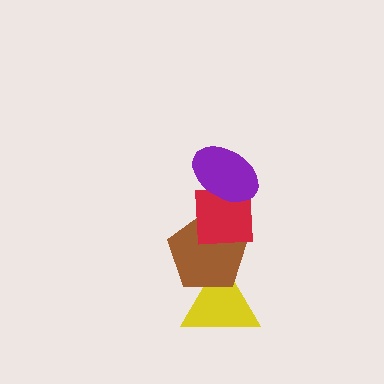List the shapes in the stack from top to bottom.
From top to bottom: the purple ellipse, the red square, the brown pentagon, the yellow triangle.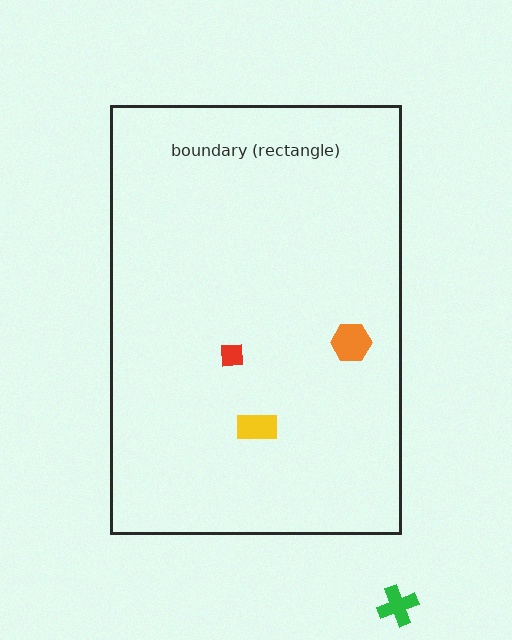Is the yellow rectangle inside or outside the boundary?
Inside.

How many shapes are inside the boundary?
3 inside, 1 outside.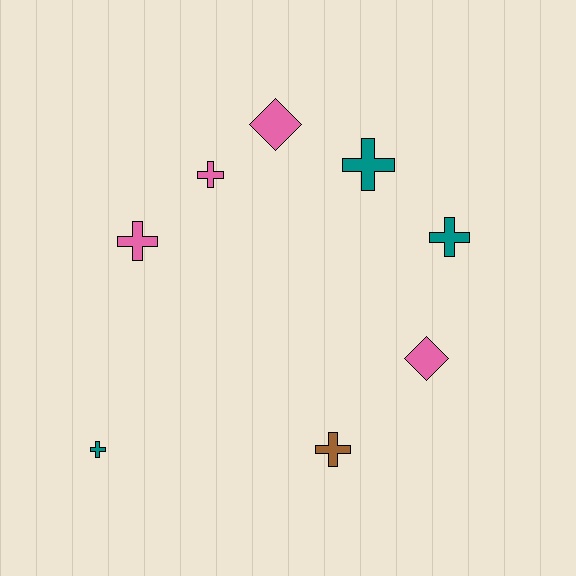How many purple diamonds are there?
There are no purple diamonds.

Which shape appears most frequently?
Cross, with 6 objects.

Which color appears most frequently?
Pink, with 4 objects.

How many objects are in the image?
There are 8 objects.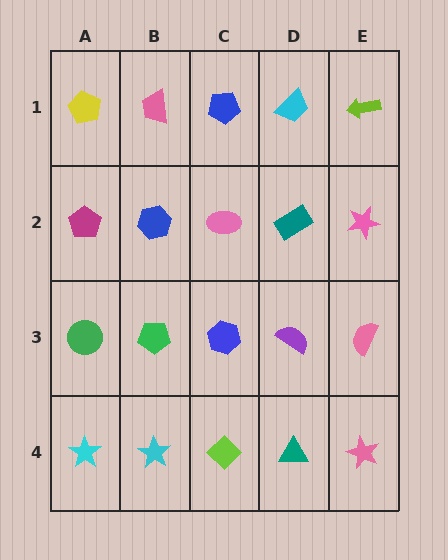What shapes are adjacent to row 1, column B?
A blue hexagon (row 2, column B), a yellow pentagon (row 1, column A), a blue pentagon (row 1, column C).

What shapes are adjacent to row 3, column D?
A teal rectangle (row 2, column D), a teal triangle (row 4, column D), a blue hexagon (row 3, column C), a pink semicircle (row 3, column E).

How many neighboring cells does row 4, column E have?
2.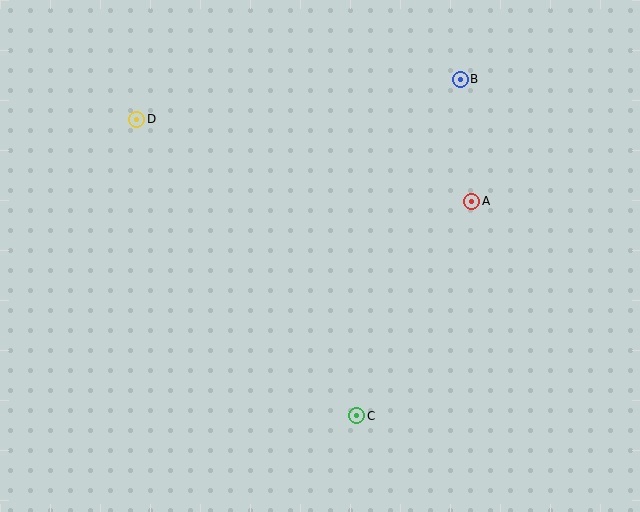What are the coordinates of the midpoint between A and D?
The midpoint between A and D is at (304, 160).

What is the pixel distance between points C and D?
The distance between C and D is 369 pixels.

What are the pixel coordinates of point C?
Point C is at (357, 416).